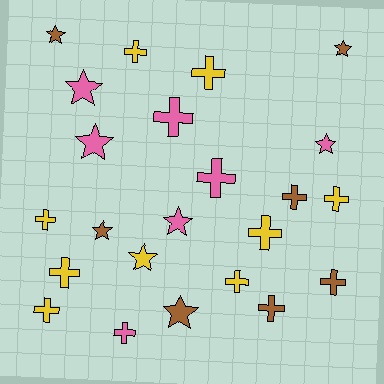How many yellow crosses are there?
There are 8 yellow crosses.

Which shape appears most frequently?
Cross, with 14 objects.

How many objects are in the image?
There are 23 objects.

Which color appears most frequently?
Yellow, with 9 objects.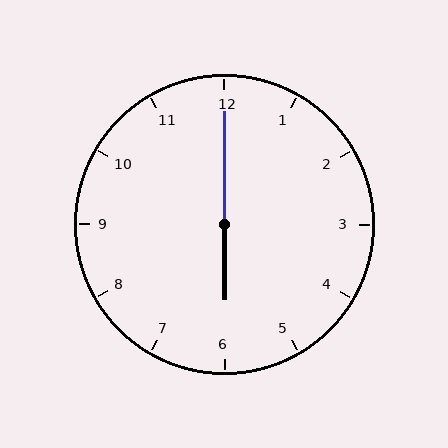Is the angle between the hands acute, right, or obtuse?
It is obtuse.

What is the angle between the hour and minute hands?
Approximately 180 degrees.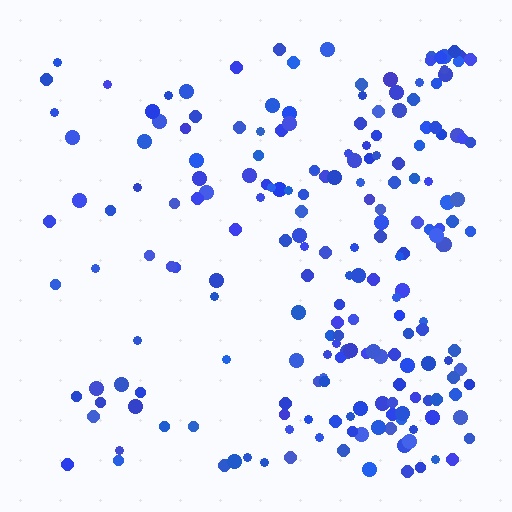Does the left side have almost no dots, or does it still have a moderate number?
Still a moderate number, just noticeably fewer than the right.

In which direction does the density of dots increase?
From left to right, with the right side densest.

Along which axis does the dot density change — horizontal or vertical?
Horizontal.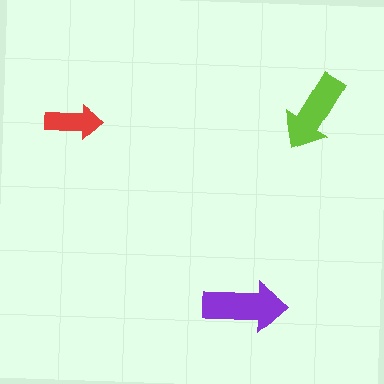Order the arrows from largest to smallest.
the purple one, the lime one, the red one.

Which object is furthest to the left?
The red arrow is leftmost.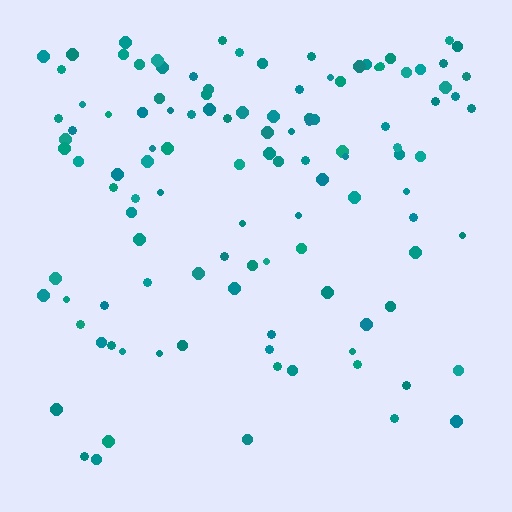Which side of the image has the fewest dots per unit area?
The bottom.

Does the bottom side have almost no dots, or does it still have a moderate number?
Still a moderate number, just noticeably fewer than the top.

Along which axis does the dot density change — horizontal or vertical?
Vertical.